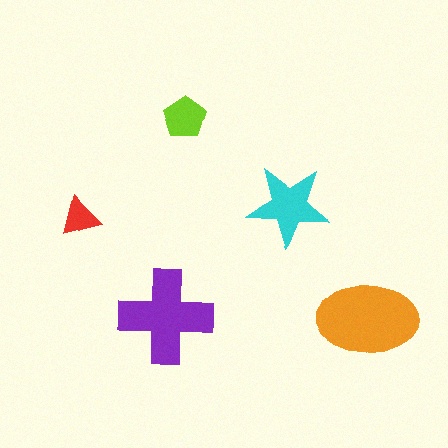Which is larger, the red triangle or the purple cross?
The purple cross.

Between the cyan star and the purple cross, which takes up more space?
The purple cross.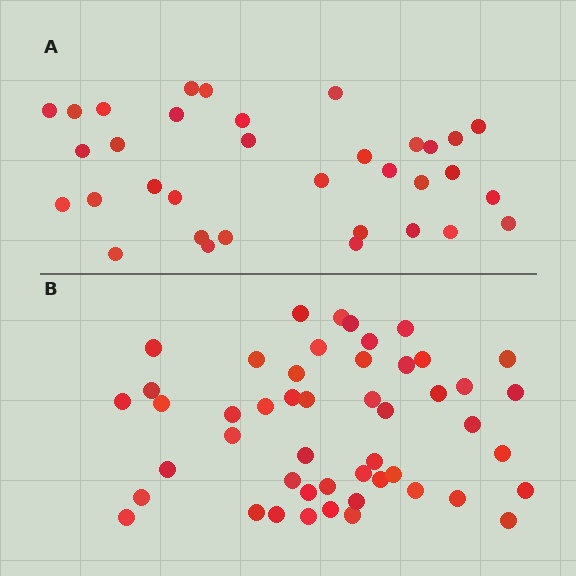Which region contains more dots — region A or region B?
Region B (the bottom region) has more dots.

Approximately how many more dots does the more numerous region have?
Region B has approximately 15 more dots than region A.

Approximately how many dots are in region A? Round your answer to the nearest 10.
About 30 dots. (The exact count is 34, which rounds to 30.)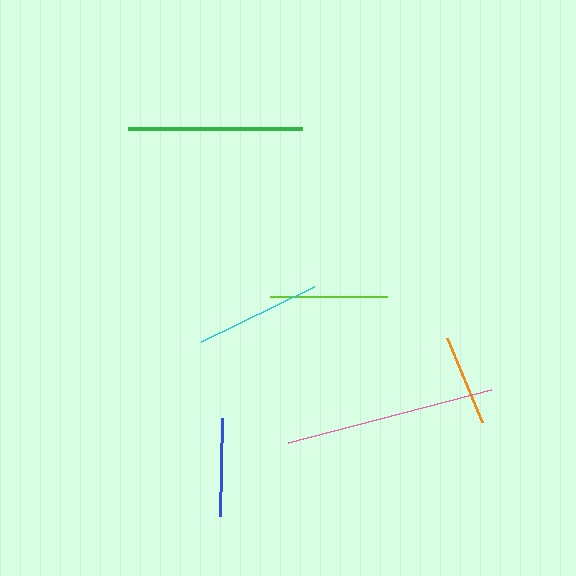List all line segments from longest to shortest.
From longest to shortest: pink, green, cyan, lime, blue, orange.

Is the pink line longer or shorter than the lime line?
The pink line is longer than the lime line.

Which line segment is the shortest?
The orange line is the shortest at approximately 91 pixels.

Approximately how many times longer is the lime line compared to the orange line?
The lime line is approximately 1.3 times the length of the orange line.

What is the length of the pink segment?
The pink segment is approximately 210 pixels long.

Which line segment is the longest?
The pink line is the longest at approximately 210 pixels.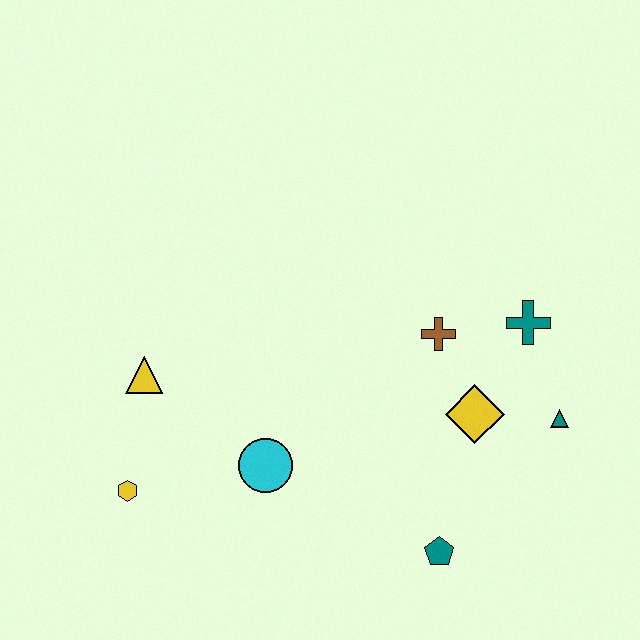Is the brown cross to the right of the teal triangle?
No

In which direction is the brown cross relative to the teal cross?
The brown cross is to the left of the teal cross.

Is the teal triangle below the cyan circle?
No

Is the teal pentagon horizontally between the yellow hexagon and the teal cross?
Yes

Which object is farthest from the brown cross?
The yellow hexagon is farthest from the brown cross.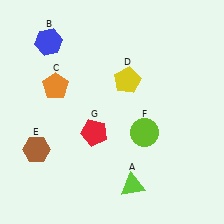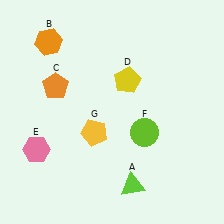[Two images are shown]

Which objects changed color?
B changed from blue to orange. E changed from brown to pink. G changed from red to yellow.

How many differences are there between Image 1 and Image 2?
There are 3 differences between the two images.